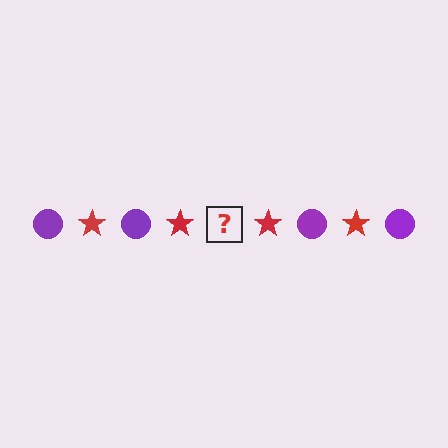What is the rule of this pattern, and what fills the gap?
The rule is that the pattern alternates between purple circle and red star. The gap should be filled with a purple circle.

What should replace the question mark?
The question mark should be replaced with a purple circle.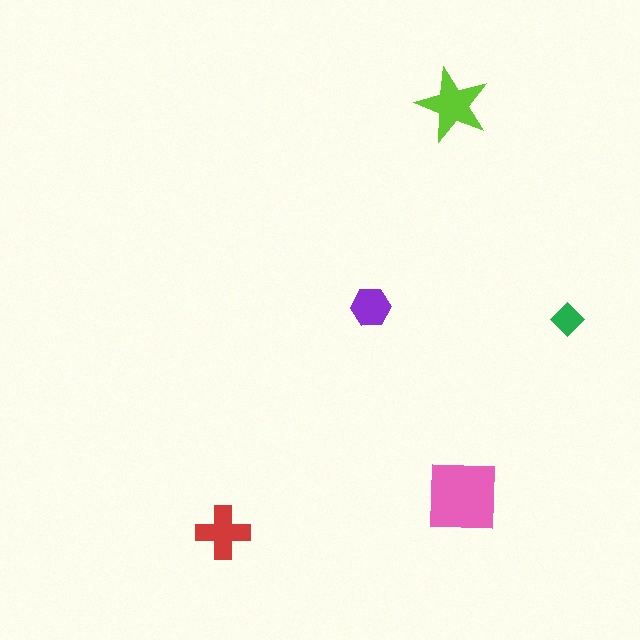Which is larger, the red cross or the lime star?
The lime star.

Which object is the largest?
The pink square.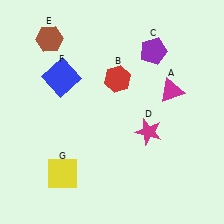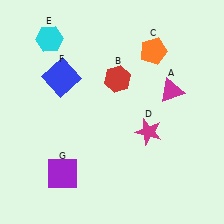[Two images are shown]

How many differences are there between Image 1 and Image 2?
There are 3 differences between the two images.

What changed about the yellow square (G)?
In Image 1, G is yellow. In Image 2, it changed to purple.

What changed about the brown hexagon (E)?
In Image 1, E is brown. In Image 2, it changed to cyan.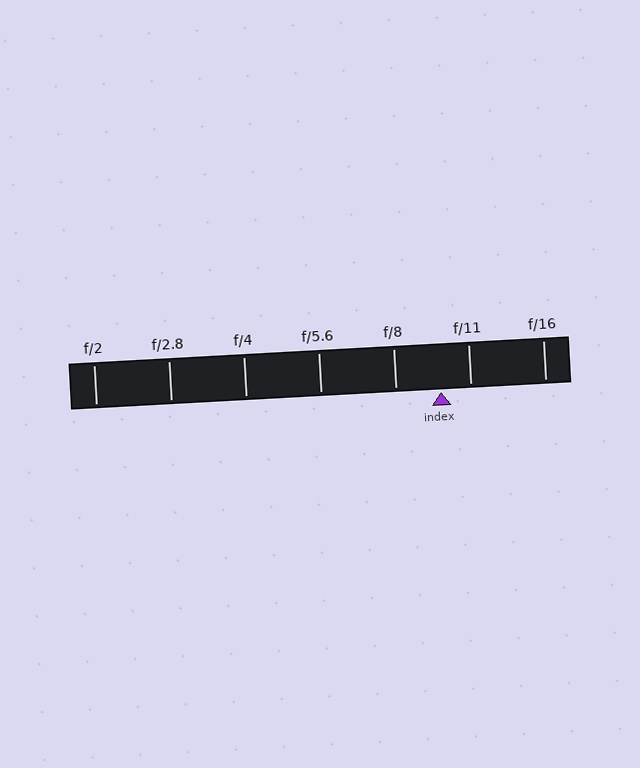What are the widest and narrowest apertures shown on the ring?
The widest aperture shown is f/2 and the narrowest is f/16.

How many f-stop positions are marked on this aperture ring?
There are 7 f-stop positions marked.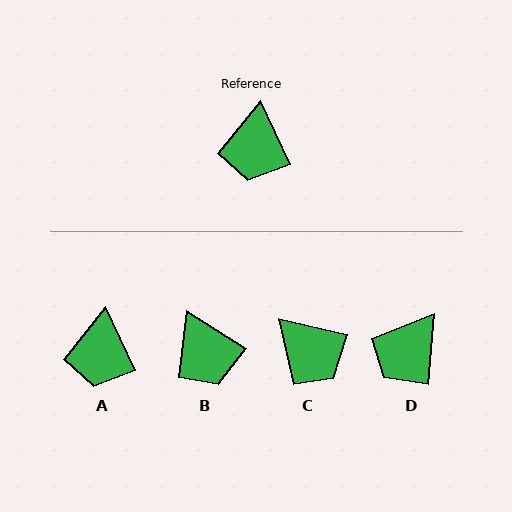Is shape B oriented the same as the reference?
No, it is off by about 32 degrees.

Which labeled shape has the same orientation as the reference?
A.